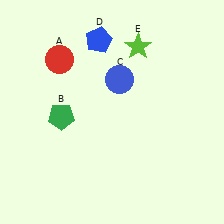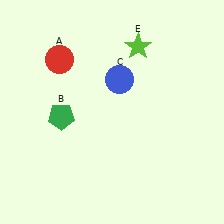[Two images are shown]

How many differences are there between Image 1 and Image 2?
There is 1 difference between the two images.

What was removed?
The blue pentagon (D) was removed in Image 2.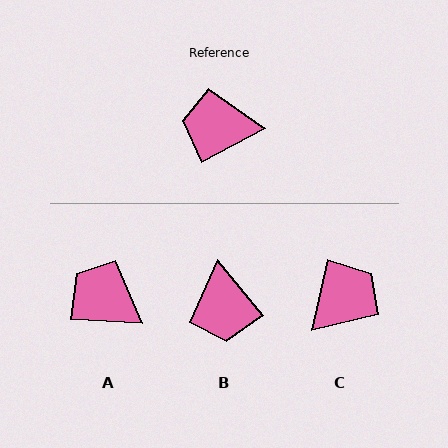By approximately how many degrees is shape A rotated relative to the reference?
Approximately 32 degrees clockwise.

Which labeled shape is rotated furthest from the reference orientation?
C, about 131 degrees away.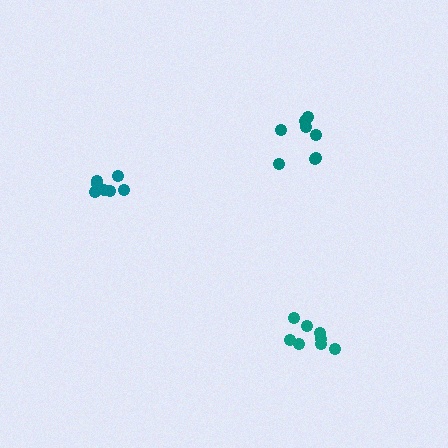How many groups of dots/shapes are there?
There are 3 groups.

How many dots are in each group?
Group 1: 7 dots, Group 2: 8 dots, Group 3: 8 dots (23 total).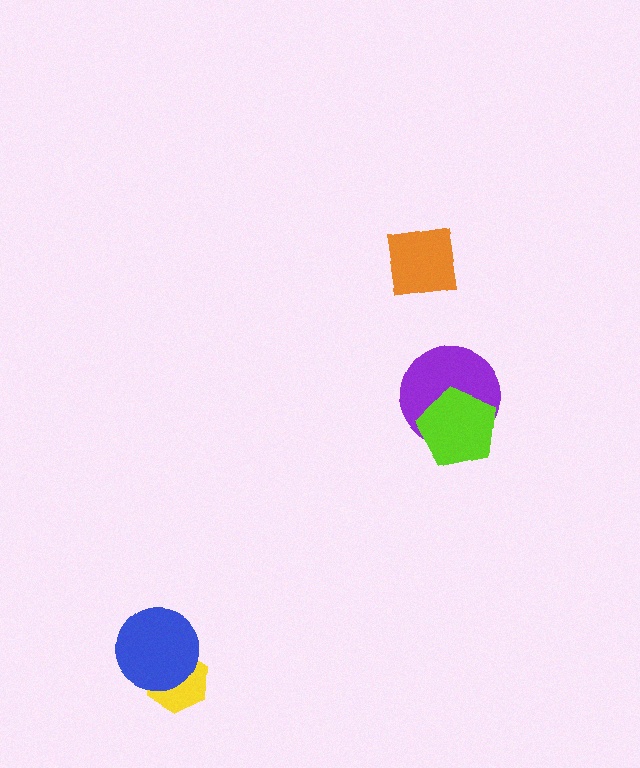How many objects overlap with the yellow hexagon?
1 object overlaps with the yellow hexagon.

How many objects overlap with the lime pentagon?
1 object overlaps with the lime pentagon.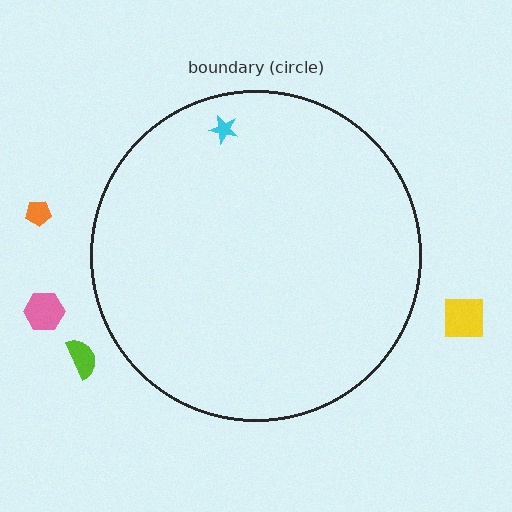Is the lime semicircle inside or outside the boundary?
Outside.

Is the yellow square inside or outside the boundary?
Outside.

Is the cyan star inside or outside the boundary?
Inside.